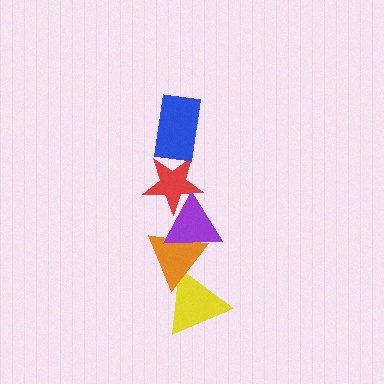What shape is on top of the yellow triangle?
The orange triangle is on top of the yellow triangle.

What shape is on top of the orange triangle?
The purple triangle is on top of the orange triangle.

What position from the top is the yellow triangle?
The yellow triangle is 5th from the top.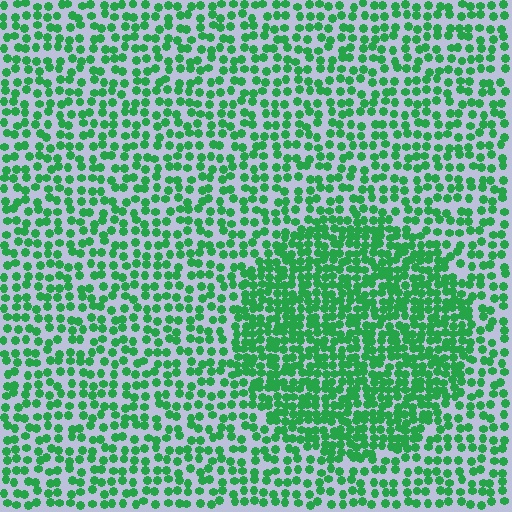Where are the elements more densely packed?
The elements are more densely packed inside the circle boundary.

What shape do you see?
I see a circle.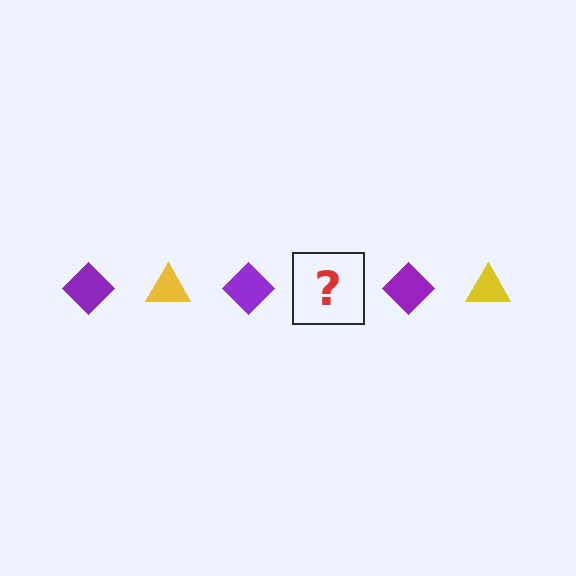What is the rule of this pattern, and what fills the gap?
The rule is that the pattern alternates between purple diamond and yellow triangle. The gap should be filled with a yellow triangle.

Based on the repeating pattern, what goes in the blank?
The blank should be a yellow triangle.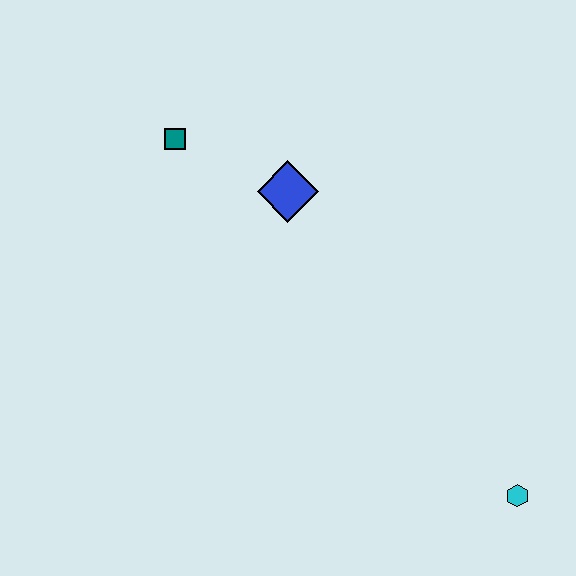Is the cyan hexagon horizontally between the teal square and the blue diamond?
No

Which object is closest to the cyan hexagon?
The blue diamond is closest to the cyan hexagon.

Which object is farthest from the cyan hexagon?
The teal square is farthest from the cyan hexagon.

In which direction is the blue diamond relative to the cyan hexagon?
The blue diamond is above the cyan hexagon.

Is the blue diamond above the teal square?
No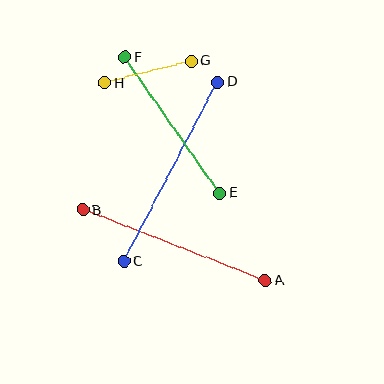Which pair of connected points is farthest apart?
Points C and D are farthest apart.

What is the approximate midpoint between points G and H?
The midpoint is at approximately (148, 72) pixels.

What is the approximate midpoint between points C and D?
The midpoint is at approximately (171, 172) pixels.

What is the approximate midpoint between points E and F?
The midpoint is at approximately (172, 125) pixels.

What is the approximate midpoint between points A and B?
The midpoint is at approximately (174, 245) pixels.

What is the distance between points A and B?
The distance is approximately 196 pixels.